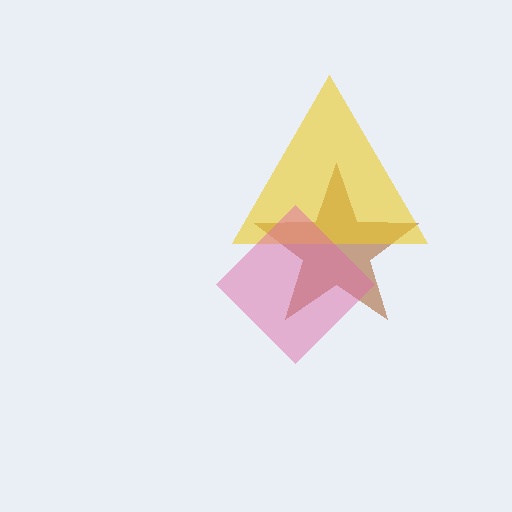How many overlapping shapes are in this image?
There are 3 overlapping shapes in the image.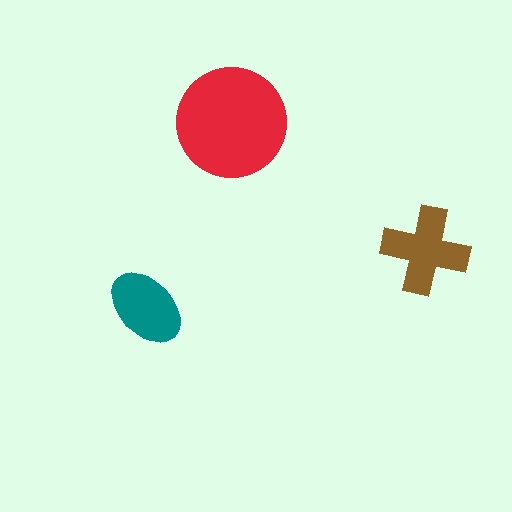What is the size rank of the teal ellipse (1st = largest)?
3rd.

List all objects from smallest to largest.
The teal ellipse, the brown cross, the red circle.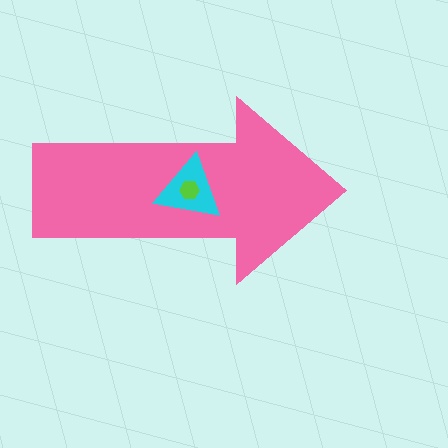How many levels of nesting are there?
3.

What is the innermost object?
The lime hexagon.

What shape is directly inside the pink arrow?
The cyan triangle.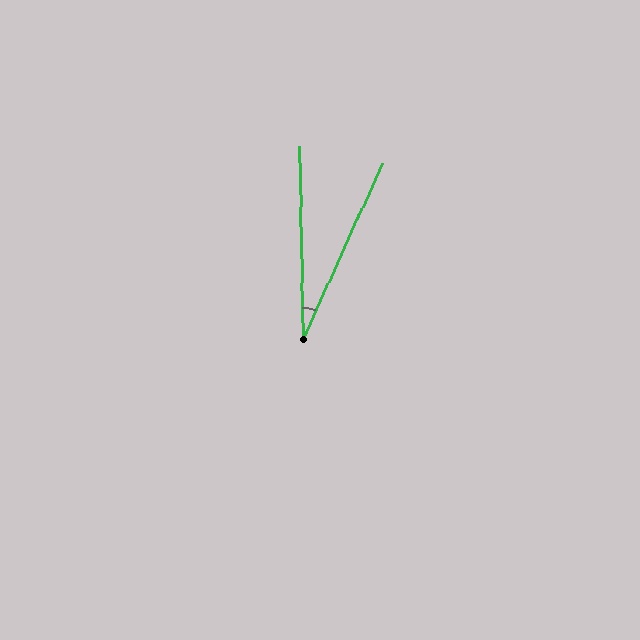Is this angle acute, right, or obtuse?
It is acute.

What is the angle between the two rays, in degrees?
Approximately 26 degrees.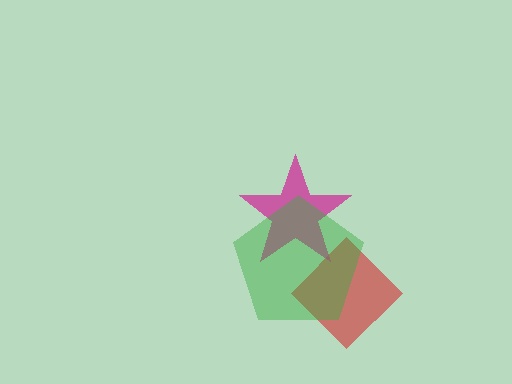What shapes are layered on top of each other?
The layered shapes are: a red diamond, a magenta star, a green pentagon.